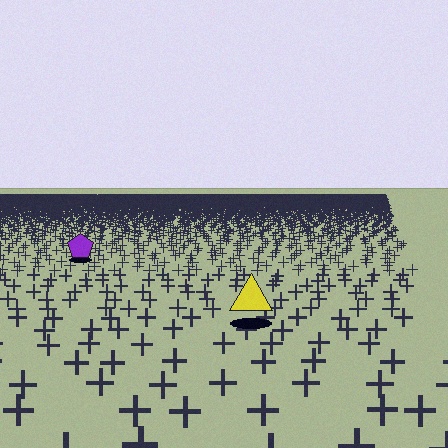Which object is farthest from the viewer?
The purple pentagon is farthest from the viewer. It appears smaller and the ground texture around it is denser.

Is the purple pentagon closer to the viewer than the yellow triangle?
No. The yellow triangle is closer — you can tell from the texture gradient: the ground texture is coarser near it.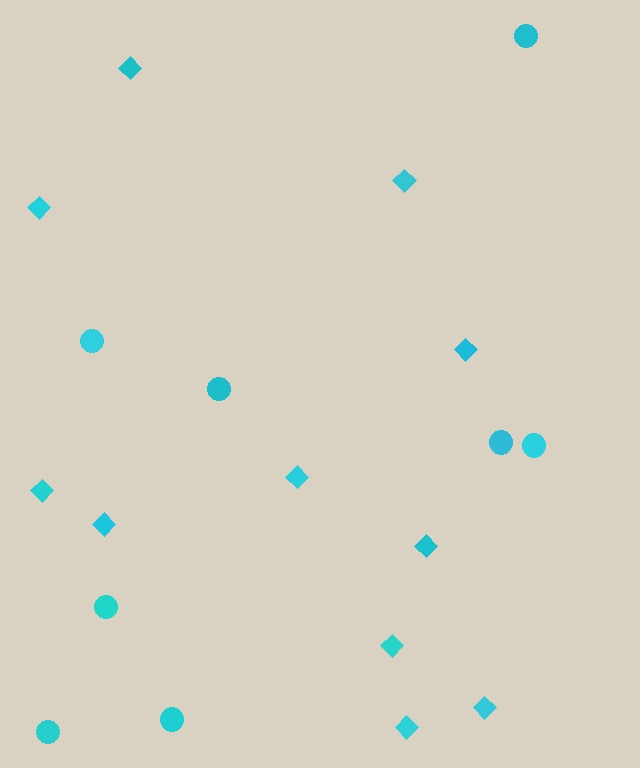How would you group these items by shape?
There are 2 groups: one group of diamonds (11) and one group of circles (8).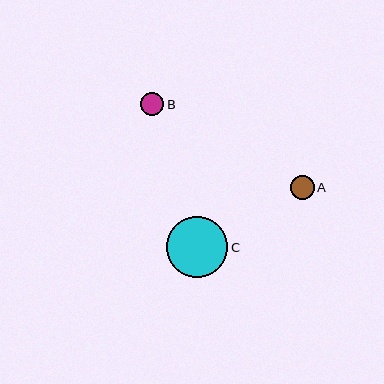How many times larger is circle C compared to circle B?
Circle C is approximately 2.7 times the size of circle B.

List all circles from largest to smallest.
From largest to smallest: C, A, B.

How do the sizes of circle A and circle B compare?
Circle A and circle B are approximately the same size.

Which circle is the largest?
Circle C is the largest with a size of approximately 61 pixels.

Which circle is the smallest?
Circle B is the smallest with a size of approximately 23 pixels.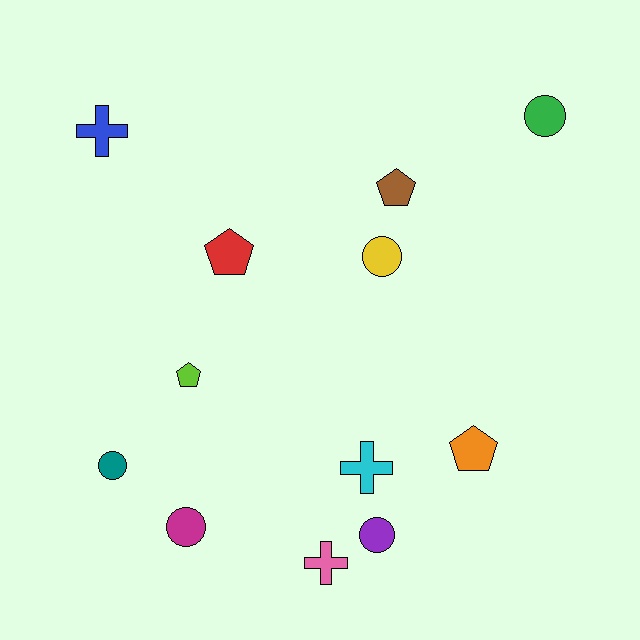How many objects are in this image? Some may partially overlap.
There are 12 objects.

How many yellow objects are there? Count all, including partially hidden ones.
There is 1 yellow object.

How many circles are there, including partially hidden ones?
There are 5 circles.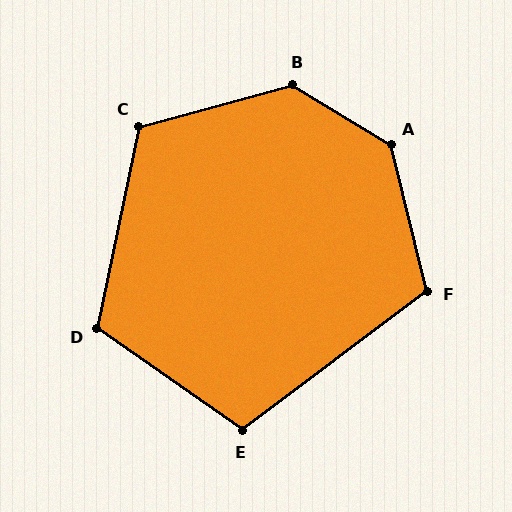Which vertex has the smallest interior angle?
E, at approximately 108 degrees.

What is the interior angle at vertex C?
Approximately 117 degrees (obtuse).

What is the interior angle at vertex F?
Approximately 113 degrees (obtuse).